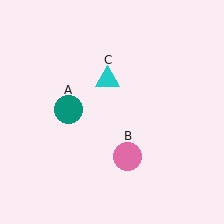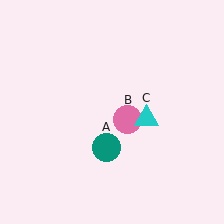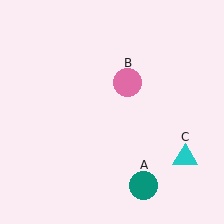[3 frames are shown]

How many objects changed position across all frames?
3 objects changed position: teal circle (object A), pink circle (object B), cyan triangle (object C).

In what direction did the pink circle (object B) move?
The pink circle (object B) moved up.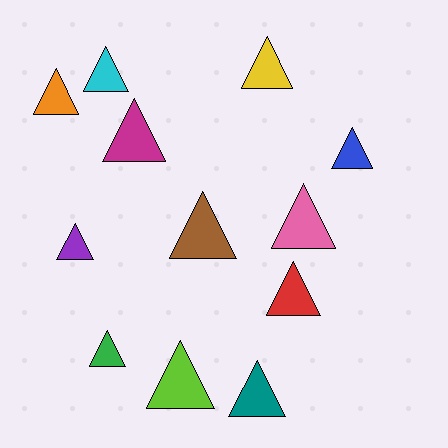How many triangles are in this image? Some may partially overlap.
There are 12 triangles.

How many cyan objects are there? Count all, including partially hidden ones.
There is 1 cyan object.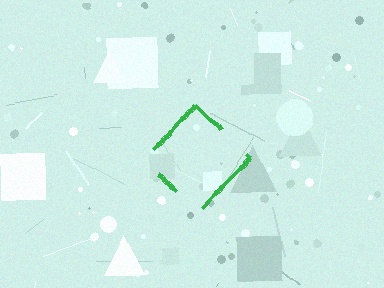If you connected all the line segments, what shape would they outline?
They would outline a diamond.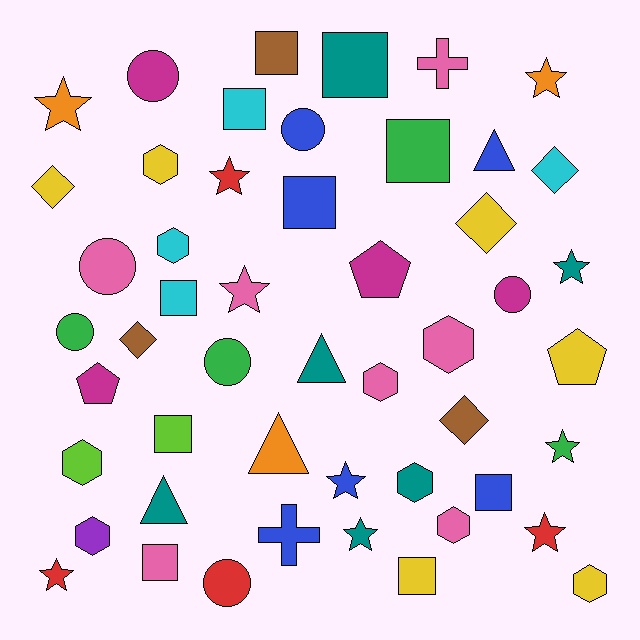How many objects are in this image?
There are 50 objects.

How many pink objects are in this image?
There are 7 pink objects.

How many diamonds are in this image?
There are 5 diamonds.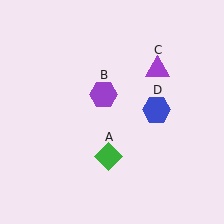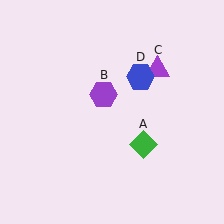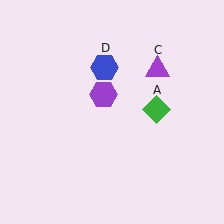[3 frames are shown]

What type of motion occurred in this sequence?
The green diamond (object A), blue hexagon (object D) rotated counterclockwise around the center of the scene.